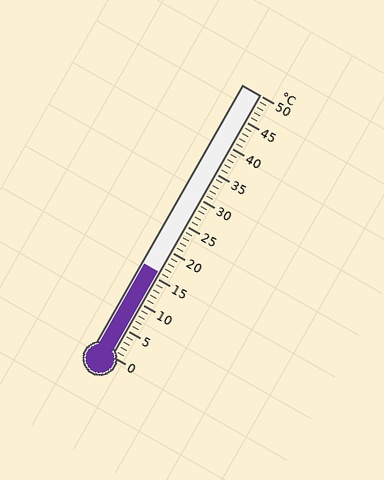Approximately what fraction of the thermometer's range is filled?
The thermometer is filled to approximately 30% of its range.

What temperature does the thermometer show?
The thermometer shows approximately 16°C.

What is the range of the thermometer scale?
The thermometer scale ranges from 0°C to 50°C.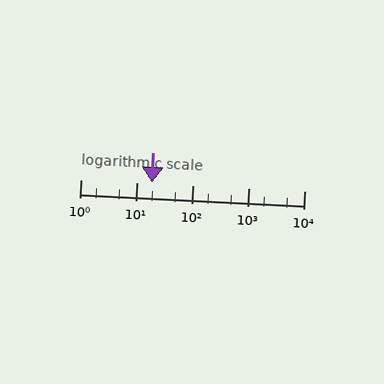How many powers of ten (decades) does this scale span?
The scale spans 4 decades, from 1 to 10000.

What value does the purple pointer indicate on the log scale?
The pointer indicates approximately 19.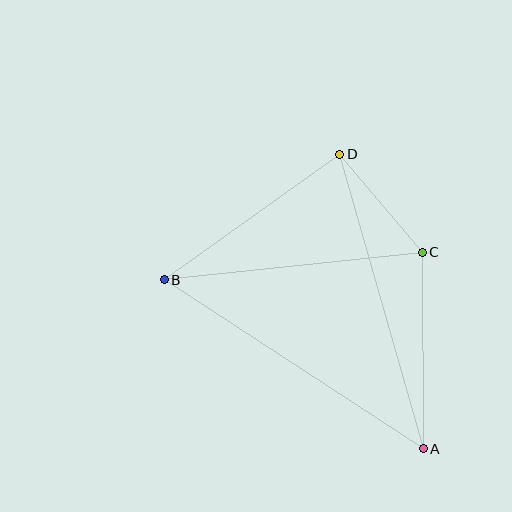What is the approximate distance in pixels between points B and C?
The distance between B and C is approximately 259 pixels.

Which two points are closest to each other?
Points C and D are closest to each other.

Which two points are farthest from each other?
Points A and B are farthest from each other.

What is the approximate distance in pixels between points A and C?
The distance between A and C is approximately 196 pixels.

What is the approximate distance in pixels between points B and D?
The distance between B and D is approximately 216 pixels.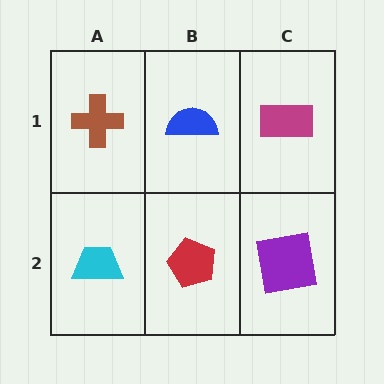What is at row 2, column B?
A red pentagon.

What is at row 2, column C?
A purple square.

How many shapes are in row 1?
3 shapes.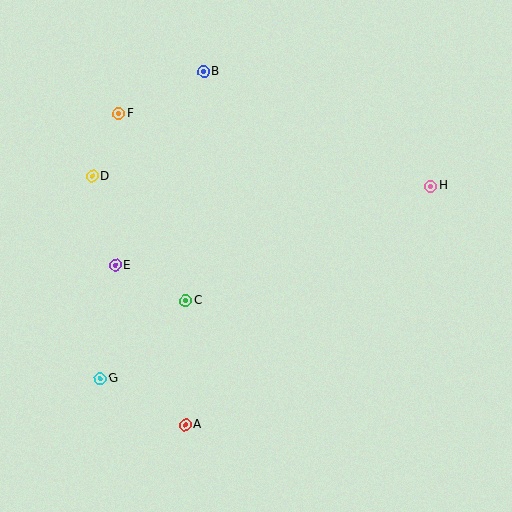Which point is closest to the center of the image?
Point C at (186, 300) is closest to the center.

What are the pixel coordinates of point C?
Point C is at (186, 300).